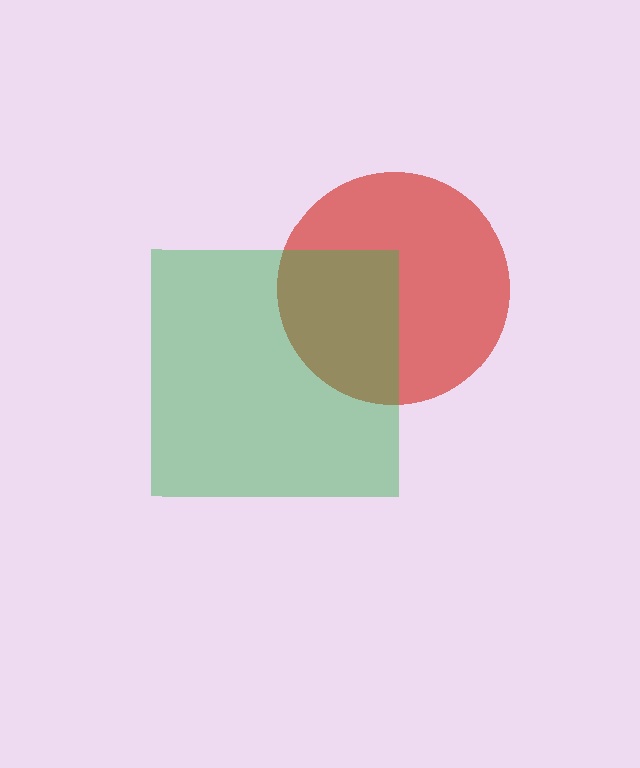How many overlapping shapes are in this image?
There are 2 overlapping shapes in the image.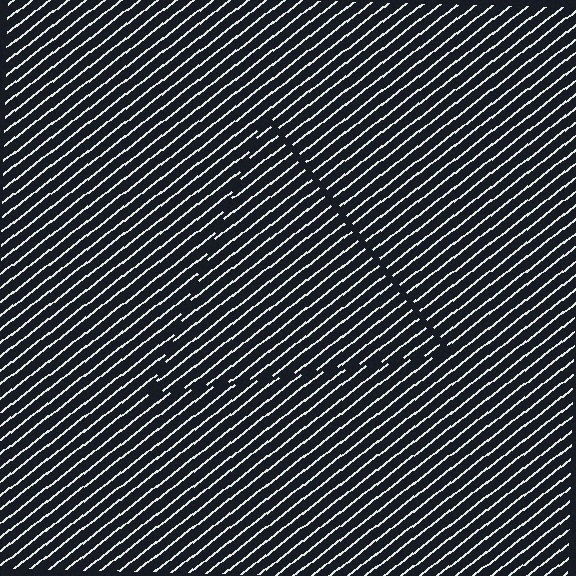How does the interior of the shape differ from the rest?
The interior of the shape contains the same grating, shifted by half a period — the contour is defined by the phase discontinuity where line-ends from the inner and outer gratings abut.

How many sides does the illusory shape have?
3 sides — the line-ends trace a triangle.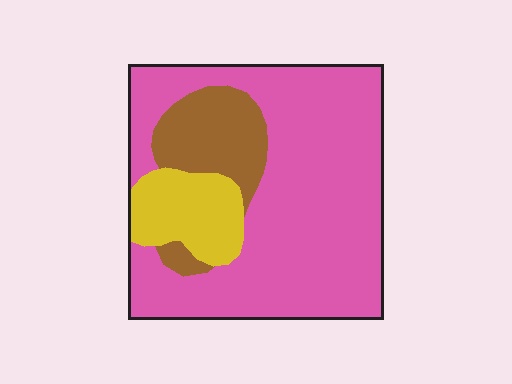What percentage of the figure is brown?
Brown takes up about one sixth (1/6) of the figure.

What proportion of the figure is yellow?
Yellow covers 14% of the figure.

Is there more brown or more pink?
Pink.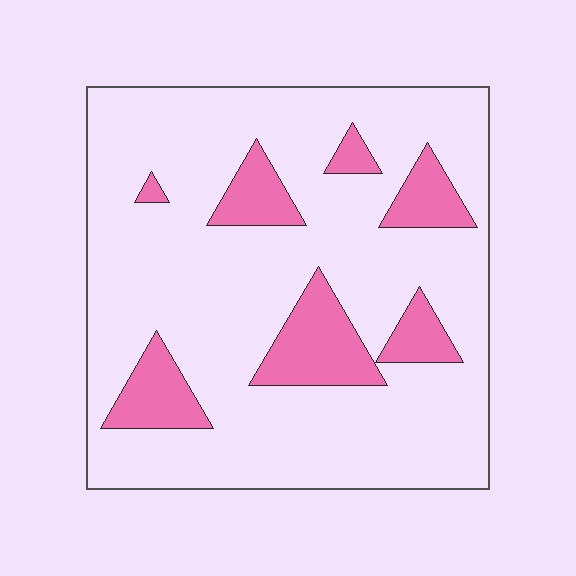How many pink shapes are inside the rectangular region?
7.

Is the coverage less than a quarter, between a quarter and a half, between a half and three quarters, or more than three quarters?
Less than a quarter.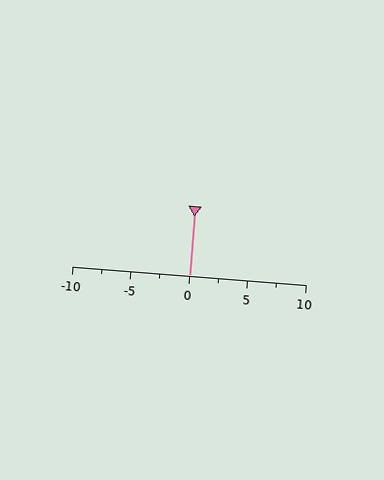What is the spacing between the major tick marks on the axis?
The major ticks are spaced 5 apart.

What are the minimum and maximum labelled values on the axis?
The axis runs from -10 to 10.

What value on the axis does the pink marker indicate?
The marker indicates approximately 0.